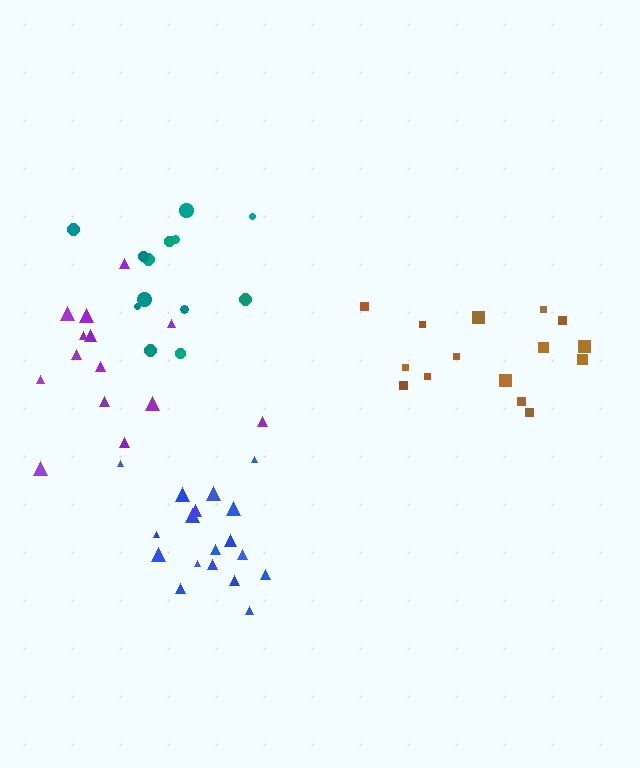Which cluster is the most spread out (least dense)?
Purple.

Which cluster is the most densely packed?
Blue.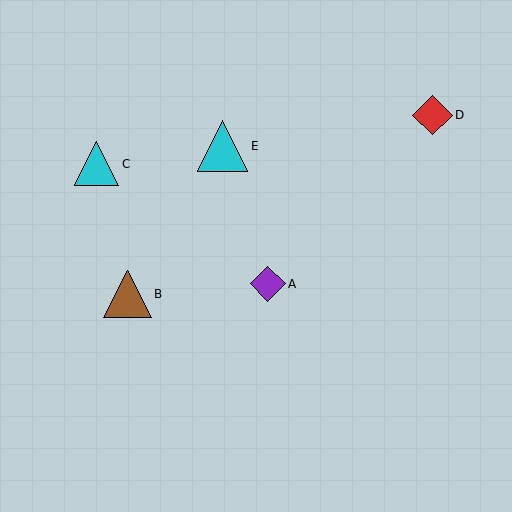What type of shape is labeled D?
Shape D is a red diamond.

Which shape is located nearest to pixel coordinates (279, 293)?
The purple diamond (labeled A) at (268, 284) is nearest to that location.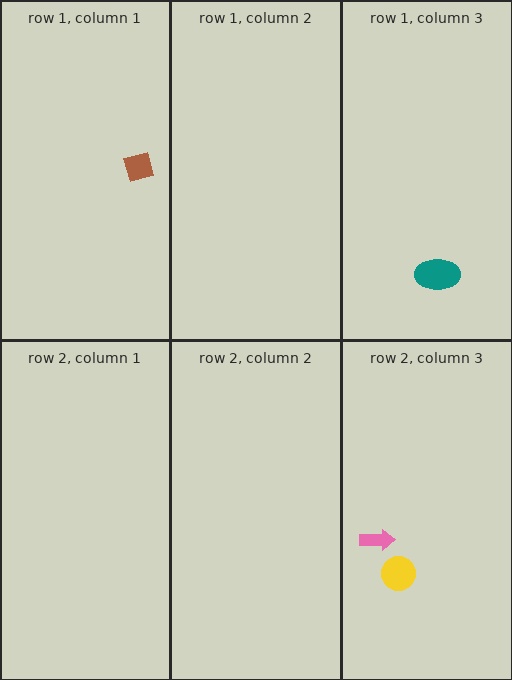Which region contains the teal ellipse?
The row 1, column 3 region.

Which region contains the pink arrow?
The row 2, column 3 region.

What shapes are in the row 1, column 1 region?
The brown square.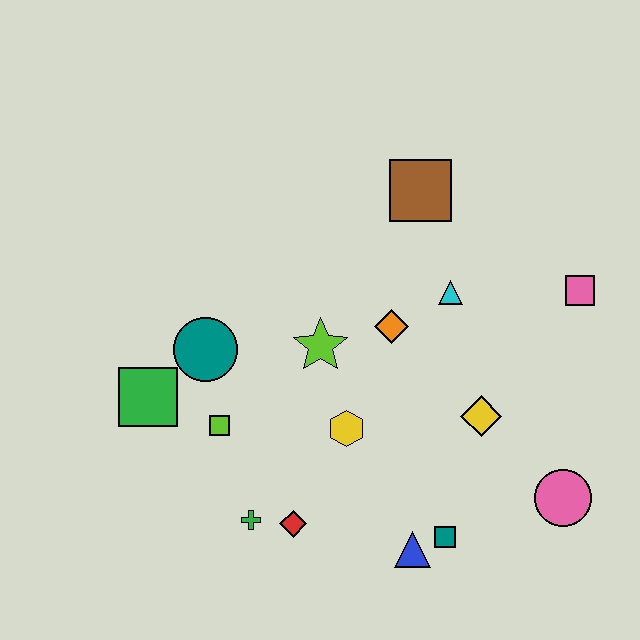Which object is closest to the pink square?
The cyan triangle is closest to the pink square.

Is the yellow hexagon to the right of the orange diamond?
No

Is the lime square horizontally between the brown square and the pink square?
No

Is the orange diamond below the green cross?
No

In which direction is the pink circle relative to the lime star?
The pink circle is to the right of the lime star.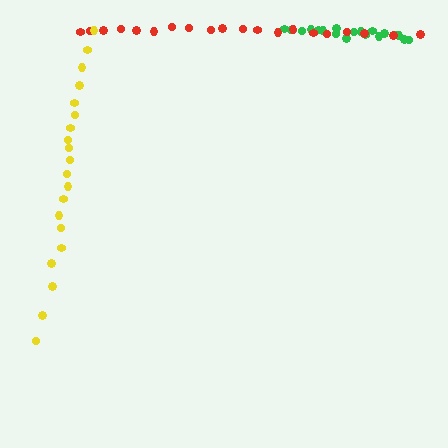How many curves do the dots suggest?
There are 3 distinct paths.